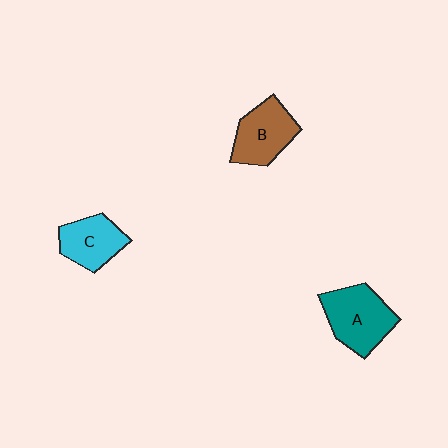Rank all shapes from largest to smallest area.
From largest to smallest: A (teal), B (brown), C (cyan).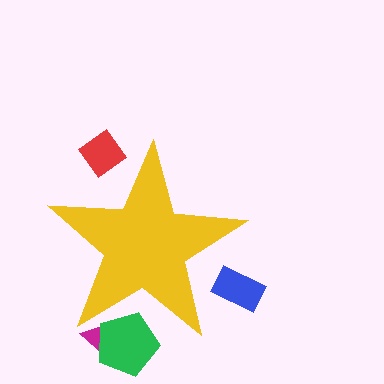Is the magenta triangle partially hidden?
Yes, the magenta triangle is partially hidden behind the yellow star.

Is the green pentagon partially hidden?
Yes, the green pentagon is partially hidden behind the yellow star.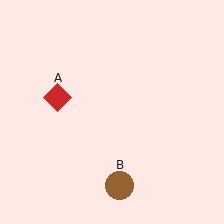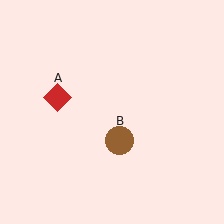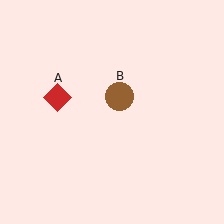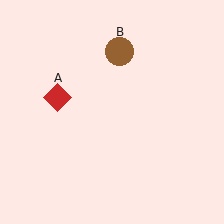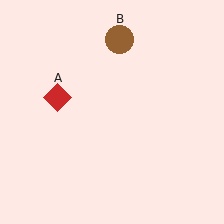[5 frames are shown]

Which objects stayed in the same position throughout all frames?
Red diamond (object A) remained stationary.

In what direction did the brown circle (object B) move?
The brown circle (object B) moved up.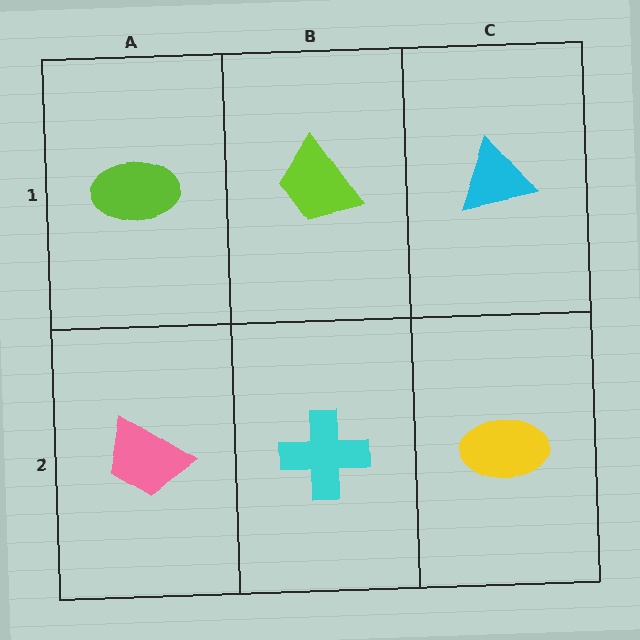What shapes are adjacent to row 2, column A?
A lime ellipse (row 1, column A), a cyan cross (row 2, column B).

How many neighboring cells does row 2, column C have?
2.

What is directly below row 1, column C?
A yellow ellipse.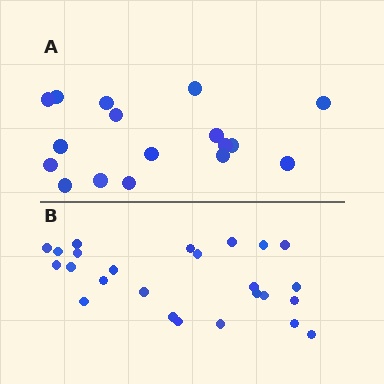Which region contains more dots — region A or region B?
Region B (the bottom region) has more dots.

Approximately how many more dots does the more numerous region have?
Region B has roughly 8 or so more dots than region A.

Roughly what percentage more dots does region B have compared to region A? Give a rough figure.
About 45% more.